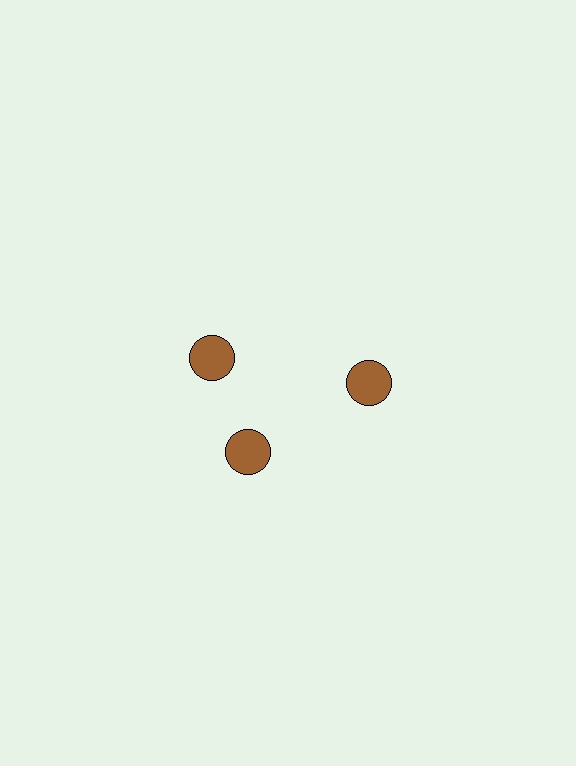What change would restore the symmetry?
The symmetry would be restored by rotating it back into even spacing with its neighbors so that all 3 circles sit at equal angles and equal distance from the center.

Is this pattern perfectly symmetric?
No. The 3 brown circles are arranged in a ring, but one element near the 11 o'clock position is rotated out of alignment along the ring, breaking the 3-fold rotational symmetry.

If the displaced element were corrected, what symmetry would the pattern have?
It would have 3-fold rotational symmetry — the pattern would map onto itself every 120 degrees.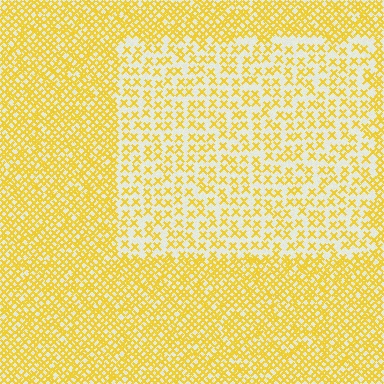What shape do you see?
I see a rectangle.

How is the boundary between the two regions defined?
The boundary is defined by a change in element density (approximately 2.2x ratio). All elements are the same color, size, and shape.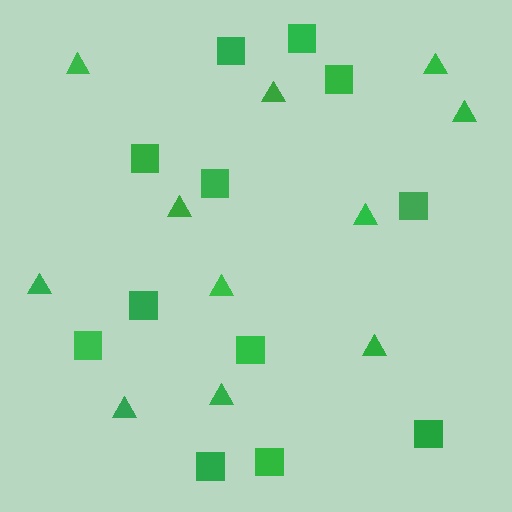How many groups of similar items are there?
There are 2 groups: one group of triangles (11) and one group of squares (12).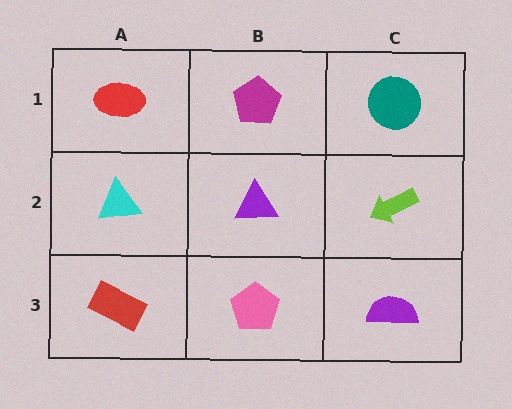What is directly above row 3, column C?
A lime arrow.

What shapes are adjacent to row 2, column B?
A magenta pentagon (row 1, column B), a pink pentagon (row 3, column B), a cyan triangle (row 2, column A), a lime arrow (row 2, column C).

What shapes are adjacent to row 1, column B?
A purple triangle (row 2, column B), a red ellipse (row 1, column A), a teal circle (row 1, column C).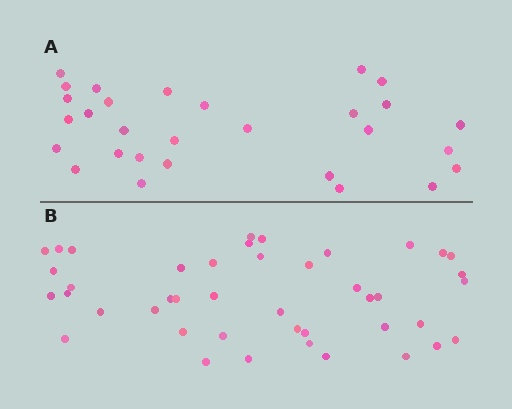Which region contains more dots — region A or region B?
Region B (the bottom region) has more dots.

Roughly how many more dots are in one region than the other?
Region B has approximately 15 more dots than region A.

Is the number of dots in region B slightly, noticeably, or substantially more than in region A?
Region B has substantially more. The ratio is roughly 1.5 to 1.